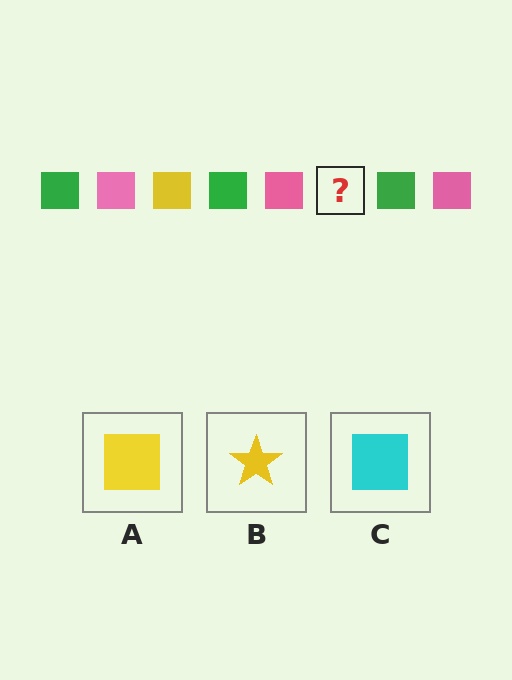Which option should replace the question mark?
Option A.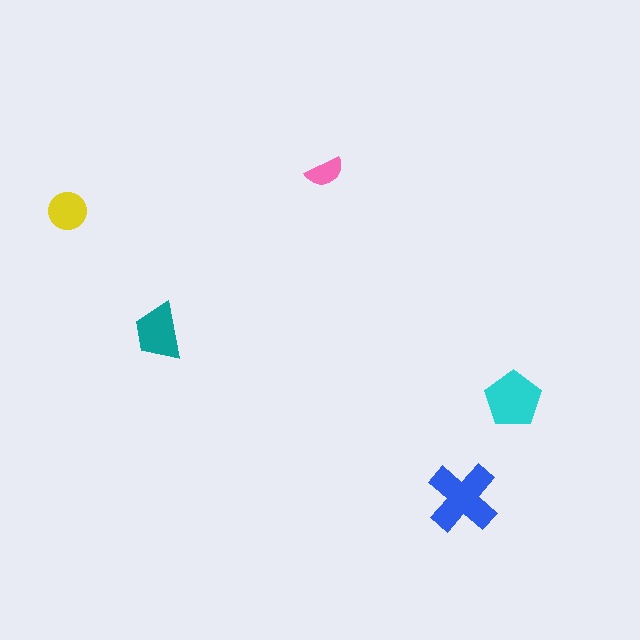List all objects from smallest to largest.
The pink semicircle, the yellow circle, the teal trapezoid, the cyan pentagon, the blue cross.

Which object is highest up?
The pink semicircle is topmost.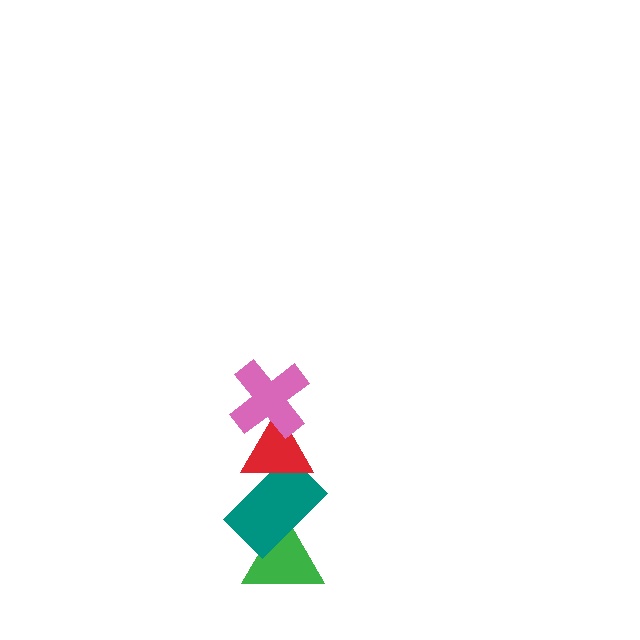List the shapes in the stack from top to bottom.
From top to bottom: the pink cross, the red triangle, the teal rectangle, the green triangle.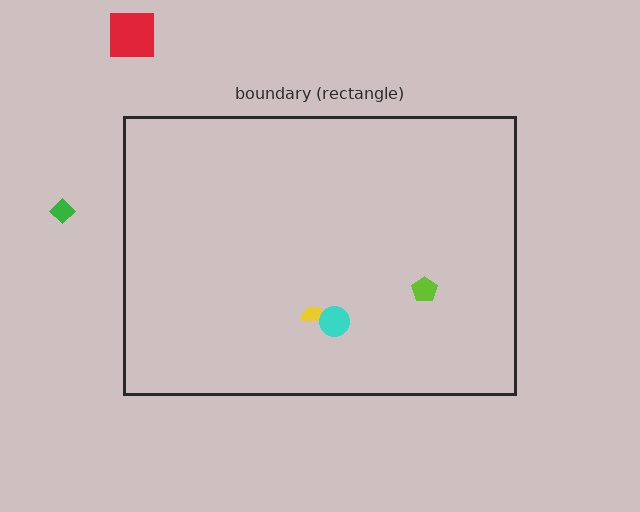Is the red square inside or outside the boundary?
Outside.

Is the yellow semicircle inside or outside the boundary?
Inside.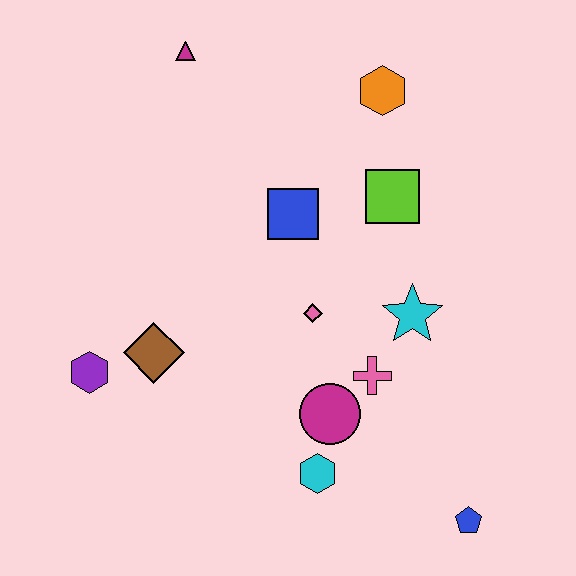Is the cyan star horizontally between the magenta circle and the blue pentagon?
Yes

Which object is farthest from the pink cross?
The magenta triangle is farthest from the pink cross.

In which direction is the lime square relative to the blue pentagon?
The lime square is above the blue pentagon.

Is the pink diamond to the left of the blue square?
No